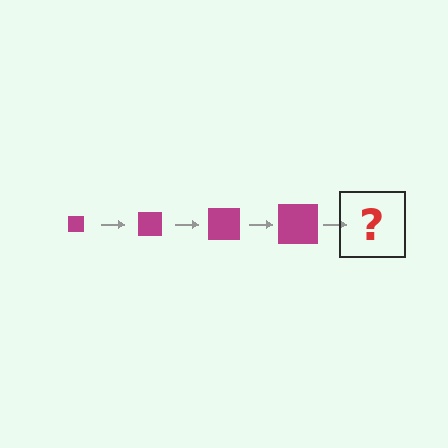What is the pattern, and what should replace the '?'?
The pattern is that the square gets progressively larger each step. The '?' should be a magenta square, larger than the previous one.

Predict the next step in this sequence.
The next step is a magenta square, larger than the previous one.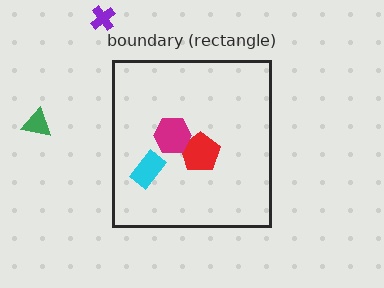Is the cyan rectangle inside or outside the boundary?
Inside.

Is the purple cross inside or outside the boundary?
Outside.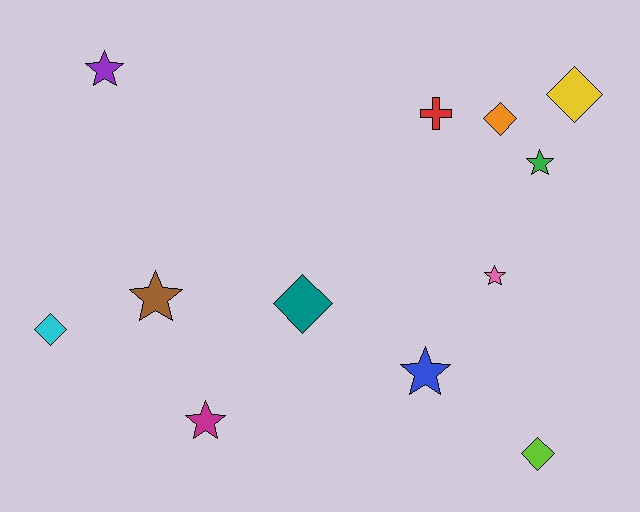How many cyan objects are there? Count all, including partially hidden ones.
There is 1 cyan object.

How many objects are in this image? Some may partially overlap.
There are 12 objects.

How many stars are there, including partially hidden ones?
There are 6 stars.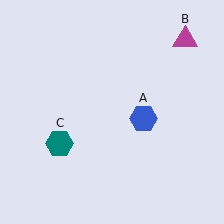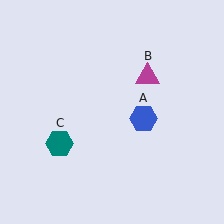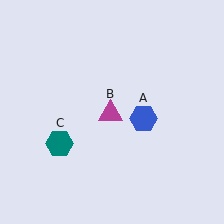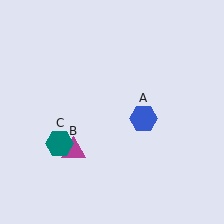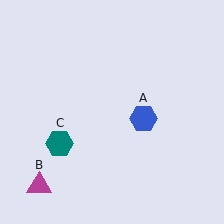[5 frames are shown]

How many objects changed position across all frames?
1 object changed position: magenta triangle (object B).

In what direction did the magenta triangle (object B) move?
The magenta triangle (object B) moved down and to the left.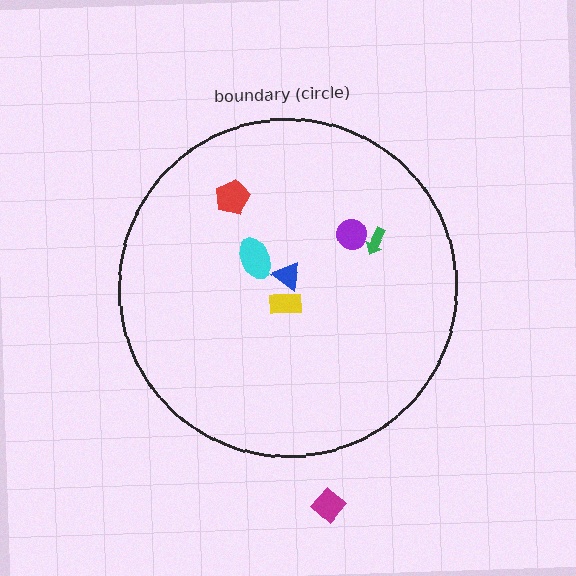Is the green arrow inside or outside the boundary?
Inside.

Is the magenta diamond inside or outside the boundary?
Outside.